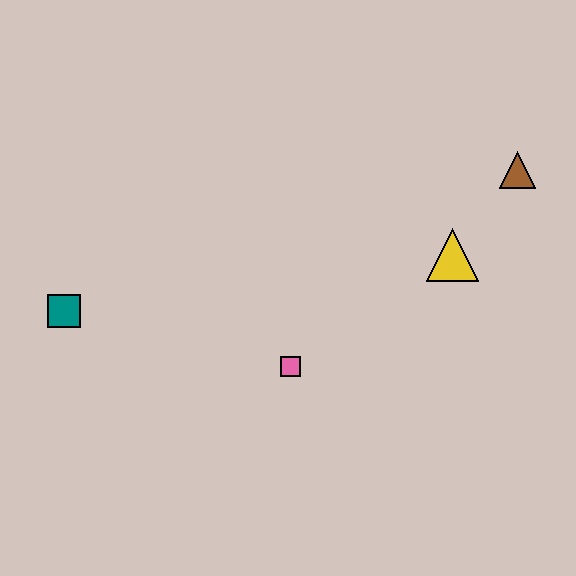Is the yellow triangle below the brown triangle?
Yes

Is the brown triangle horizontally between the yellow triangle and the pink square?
No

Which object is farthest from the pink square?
The brown triangle is farthest from the pink square.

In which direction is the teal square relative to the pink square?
The teal square is to the left of the pink square.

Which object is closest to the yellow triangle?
The brown triangle is closest to the yellow triangle.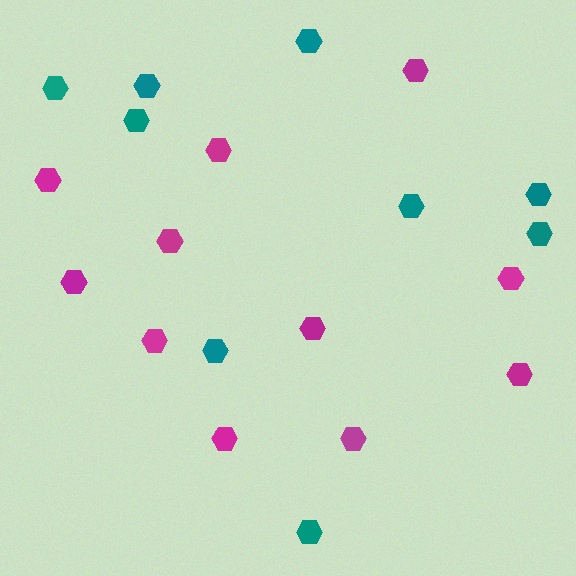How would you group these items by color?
There are 2 groups: one group of magenta hexagons (11) and one group of teal hexagons (9).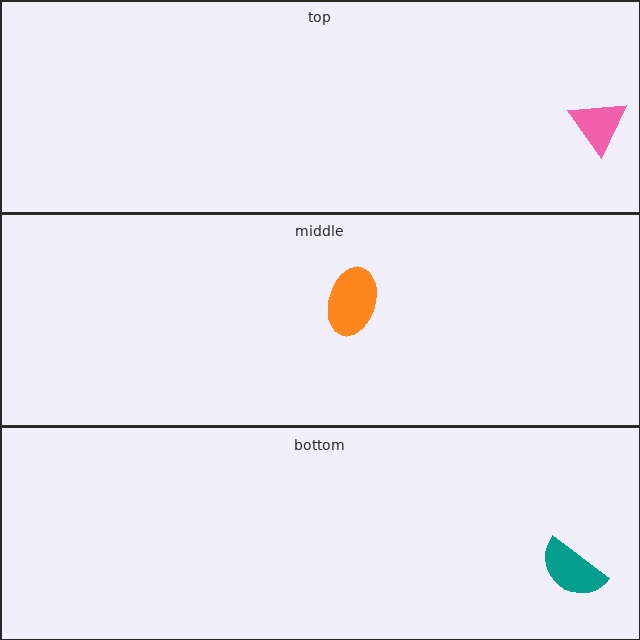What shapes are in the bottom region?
The teal semicircle.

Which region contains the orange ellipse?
The middle region.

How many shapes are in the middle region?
1.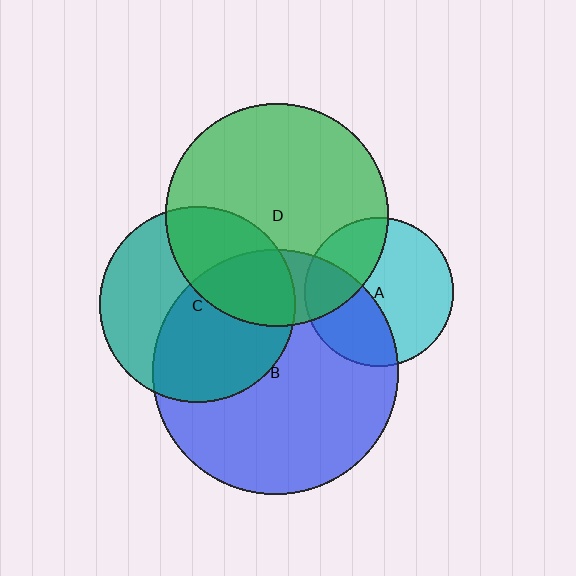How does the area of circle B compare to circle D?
Approximately 1.2 times.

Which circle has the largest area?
Circle B (blue).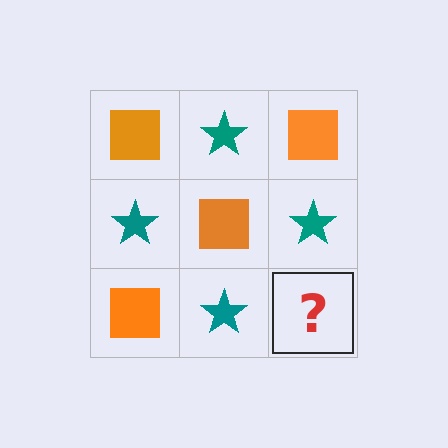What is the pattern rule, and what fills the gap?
The rule is that it alternates orange square and teal star in a checkerboard pattern. The gap should be filled with an orange square.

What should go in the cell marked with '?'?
The missing cell should contain an orange square.